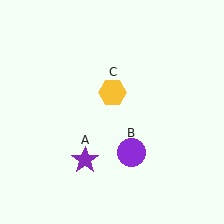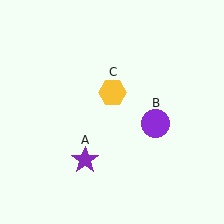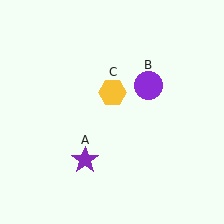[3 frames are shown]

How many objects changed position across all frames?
1 object changed position: purple circle (object B).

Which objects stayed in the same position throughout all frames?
Purple star (object A) and yellow hexagon (object C) remained stationary.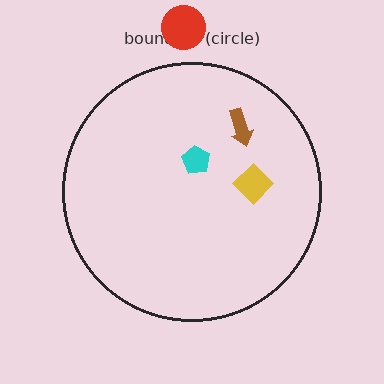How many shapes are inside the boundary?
3 inside, 1 outside.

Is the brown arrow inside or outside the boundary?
Inside.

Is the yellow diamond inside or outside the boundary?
Inside.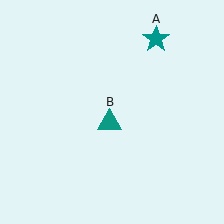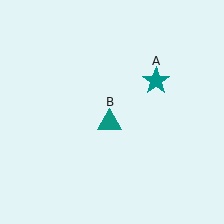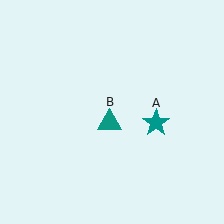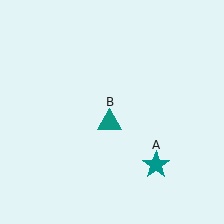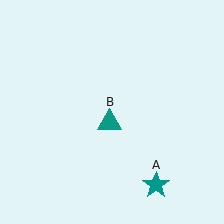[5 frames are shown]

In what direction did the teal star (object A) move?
The teal star (object A) moved down.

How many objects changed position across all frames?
1 object changed position: teal star (object A).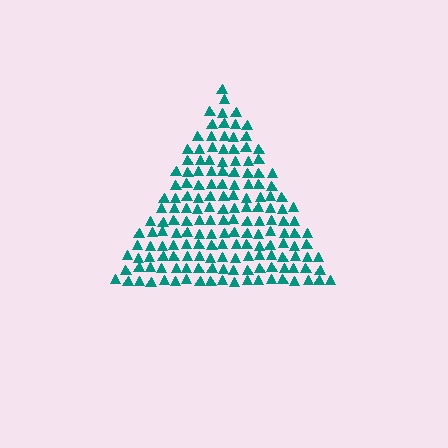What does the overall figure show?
The overall figure shows a triangle.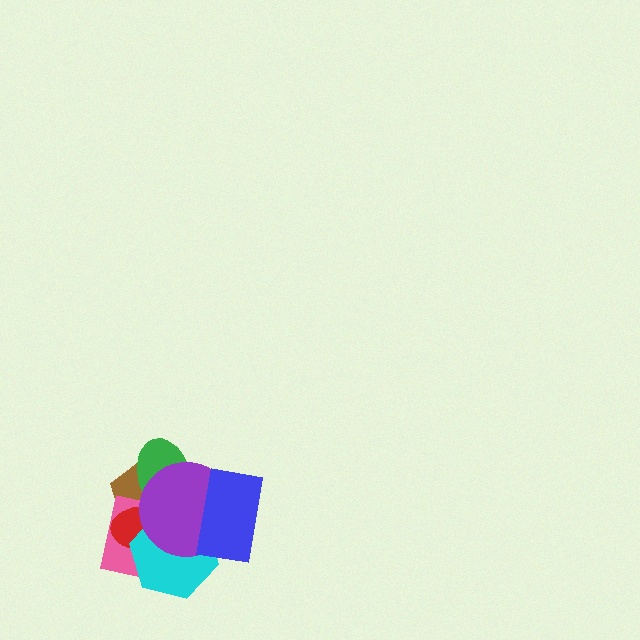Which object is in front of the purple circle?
The blue rectangle is in front of the purple circle.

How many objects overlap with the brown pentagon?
5 objects overlap with the brown pentagon.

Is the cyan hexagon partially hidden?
Yes, it is partially covered by another shape.